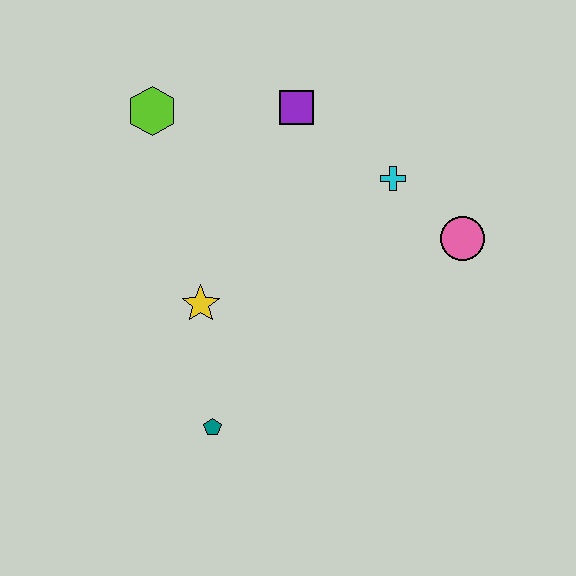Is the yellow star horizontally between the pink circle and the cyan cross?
No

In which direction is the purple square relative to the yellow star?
The purple square is above the yellow star.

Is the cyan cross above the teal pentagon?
Yes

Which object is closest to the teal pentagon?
The yellow star is closest to the teal pentagon.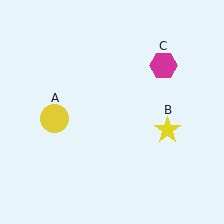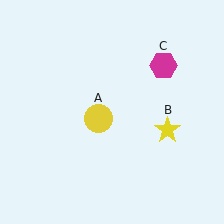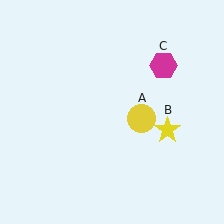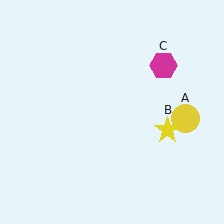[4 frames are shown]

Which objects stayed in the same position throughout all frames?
Yellow star (object B) and magenta hexagon (object C) remained stationary.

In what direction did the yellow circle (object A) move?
The yellow circle (object A) moved right.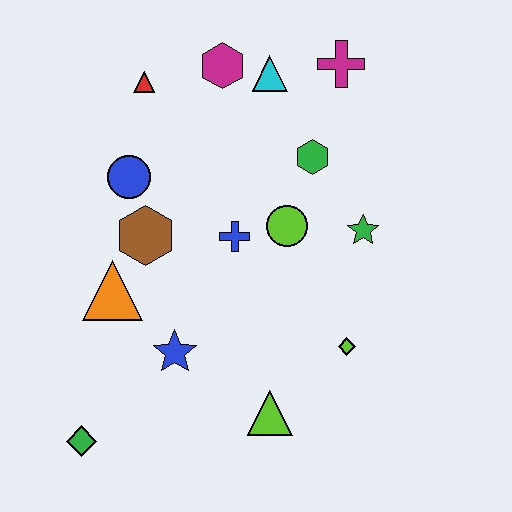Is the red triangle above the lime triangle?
Yes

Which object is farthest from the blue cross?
The green diamond is farthest from the blue cross.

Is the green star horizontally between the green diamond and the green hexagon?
No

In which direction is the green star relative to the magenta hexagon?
The green star is below the magenta hexagon.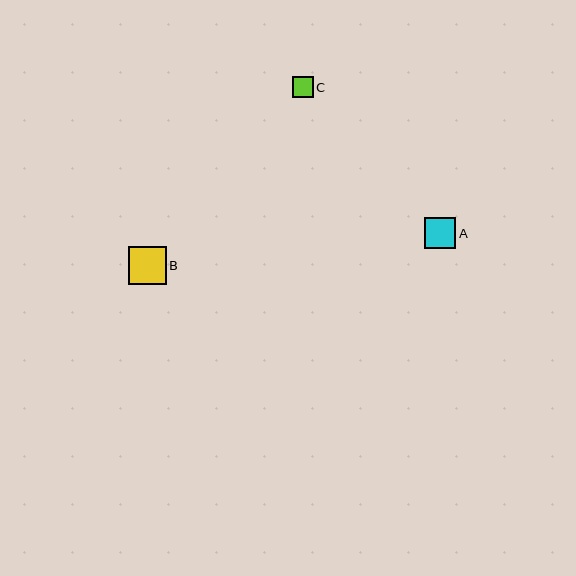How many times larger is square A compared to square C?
Square A is approximately 1.5 times the size of square C.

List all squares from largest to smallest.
From largest to smallest: B, A, C.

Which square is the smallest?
Square C is the smallest with a size of approximately 21 pixels.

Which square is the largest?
Square B is the largest with a size of approximately 37 pixels.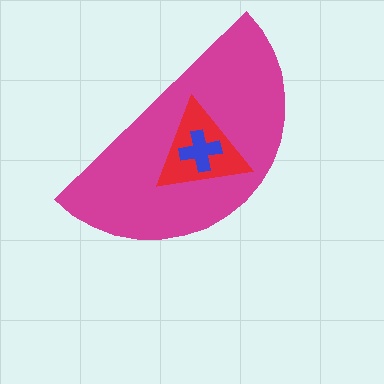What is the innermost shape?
The blue cross.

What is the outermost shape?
The magenta semicircle.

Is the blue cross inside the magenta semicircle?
Yes.